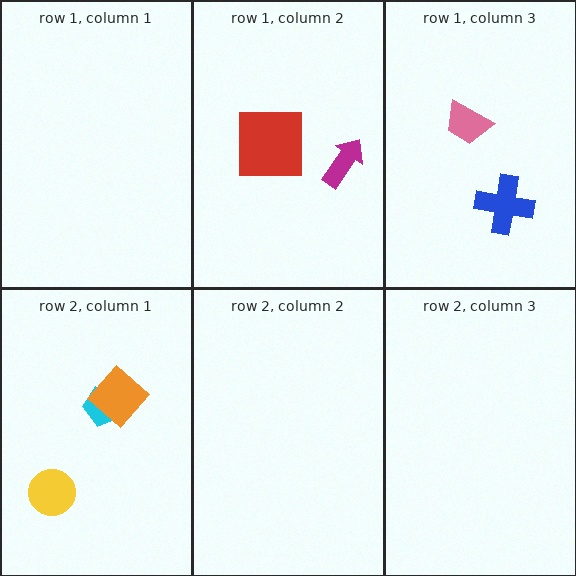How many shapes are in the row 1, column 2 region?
2.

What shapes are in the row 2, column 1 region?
The cyan pentagon, the yellow circle, the orange diamond.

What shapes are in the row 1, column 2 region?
The red square, the magenta arrow.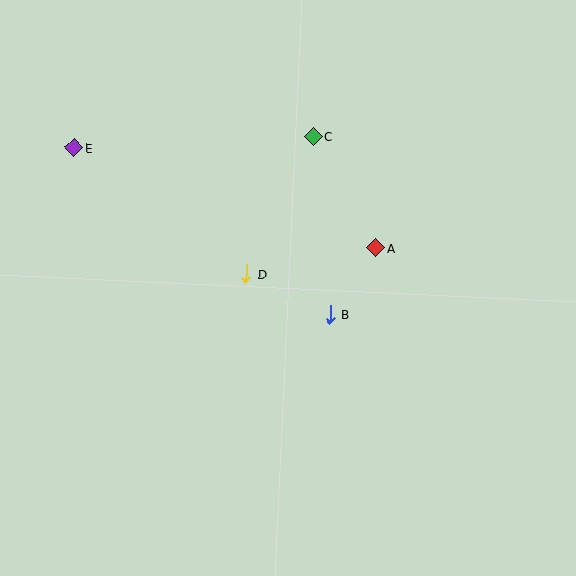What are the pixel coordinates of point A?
Point A is at (376, 248).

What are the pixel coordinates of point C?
Point C is at (313, 136).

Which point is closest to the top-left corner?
Point E is closest to the top-left corner.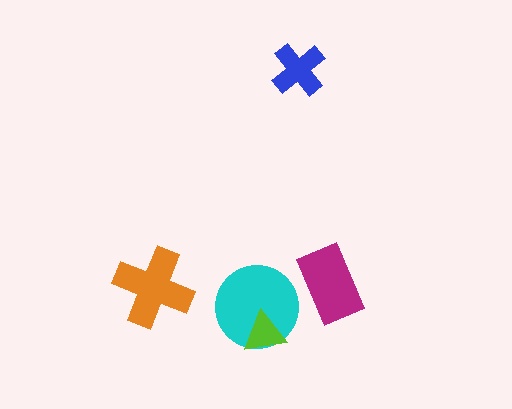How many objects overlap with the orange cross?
0 objects overlap with the orange cross.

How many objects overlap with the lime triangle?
1 object overlaps with the lime triangle.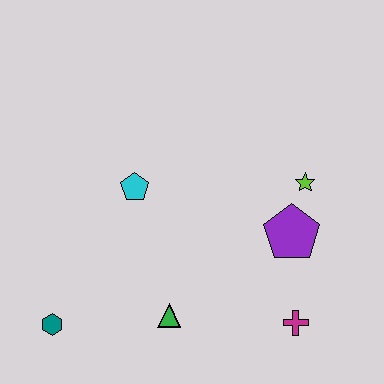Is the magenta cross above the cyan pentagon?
No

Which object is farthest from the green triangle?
The lime star is farthest from the green triangle.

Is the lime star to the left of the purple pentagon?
No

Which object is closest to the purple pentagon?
The lime star is closest to the purple pentagon.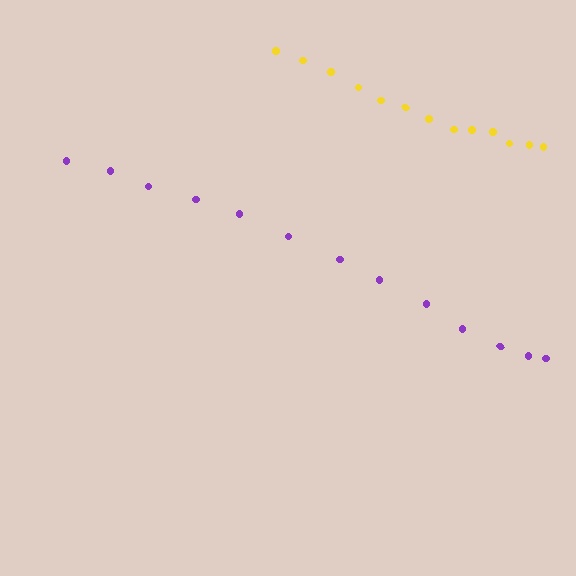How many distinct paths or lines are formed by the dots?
There are 2 distinct paths.